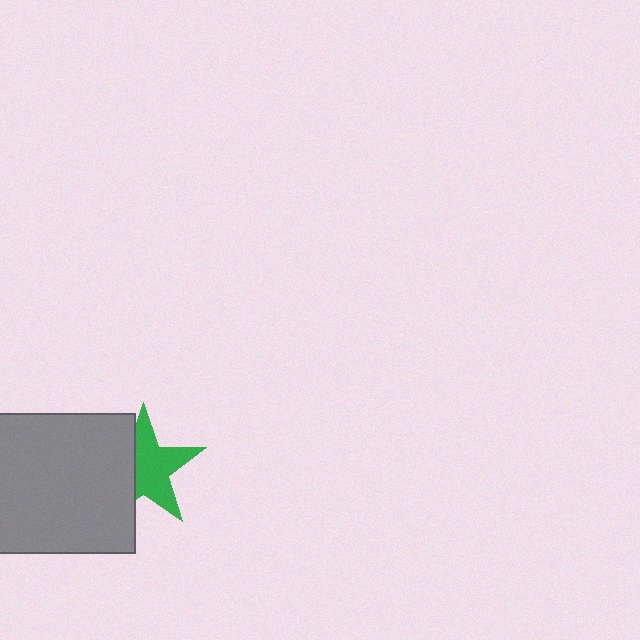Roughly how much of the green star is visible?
About half of it is visible (roughly 63%).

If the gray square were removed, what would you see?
You would see the complete green star.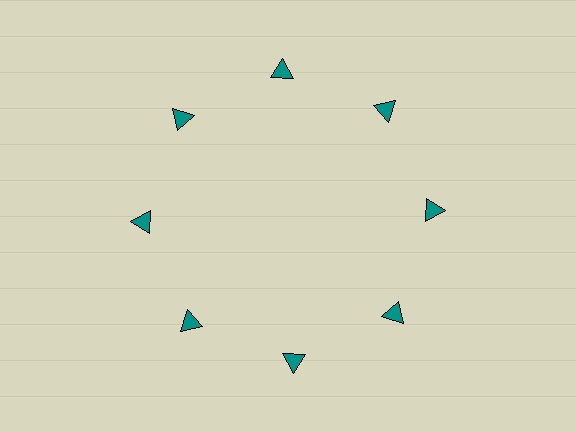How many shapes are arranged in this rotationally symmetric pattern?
There are 8 shapes, arranged in 8 groups of 1.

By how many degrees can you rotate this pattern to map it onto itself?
The pattern maps onto itself every 45 degrees of rotation.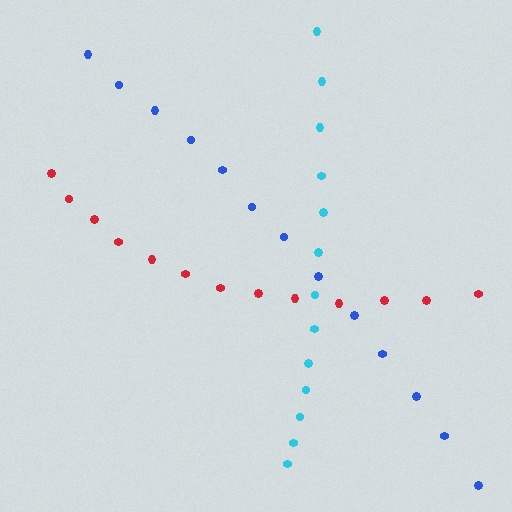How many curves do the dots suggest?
There are 3 distinct paths.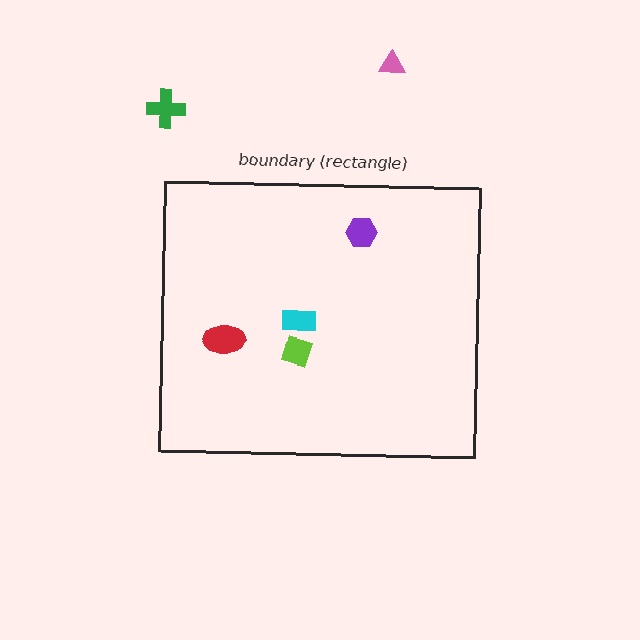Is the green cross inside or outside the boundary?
Outside.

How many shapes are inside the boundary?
4 inside, 2 outside.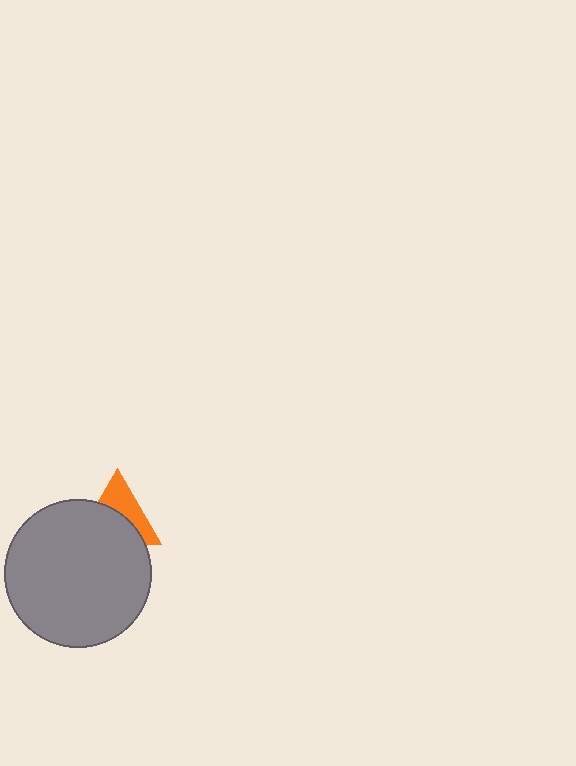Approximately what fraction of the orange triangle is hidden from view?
Roughly 55% of the orange triangle is hidden behind the gray circle.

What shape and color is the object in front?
The object in front is a gray circle.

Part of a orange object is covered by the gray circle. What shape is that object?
It is a triangle.